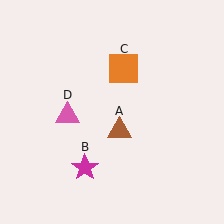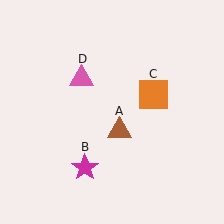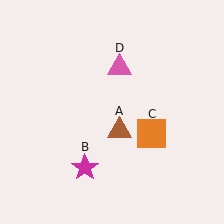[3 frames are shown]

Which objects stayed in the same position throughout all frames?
Brown triangle (object A) and magenta star (object B) remained stationary.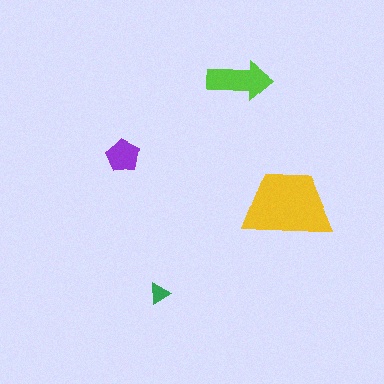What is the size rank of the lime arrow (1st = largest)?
2nd.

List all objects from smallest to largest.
The green triangle, the purple pentagon, the lime arrow, the yellow trapezoid.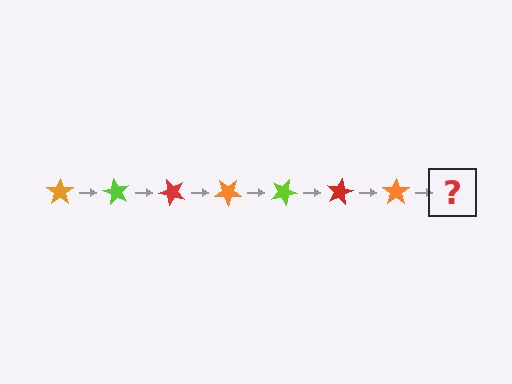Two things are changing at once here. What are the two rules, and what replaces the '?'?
The two rules are that it rotates 60 degrees each step and the color cycles through orange, lime, and red. The '?' should be a lime star, rotated 420 degrees from the start.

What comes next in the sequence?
The next element should be a lime star, rotated 420 degrees from the start.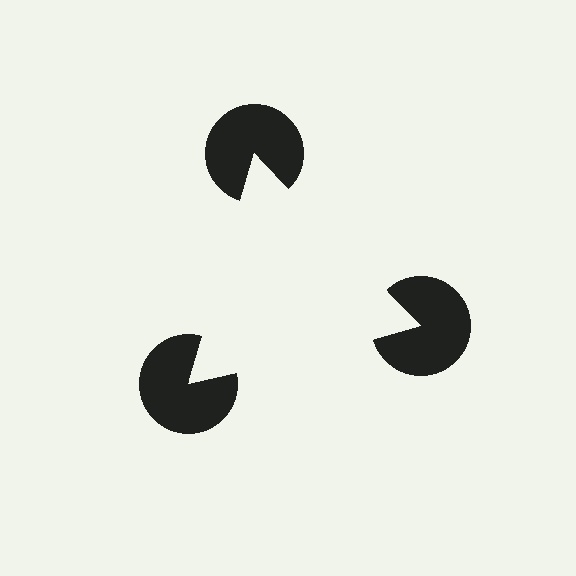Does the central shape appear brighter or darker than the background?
It typically appears slightly brighter than the background, even though no actual brightness change is drawn.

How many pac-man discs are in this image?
There are 3 — one at each vertex of the illusory triangle.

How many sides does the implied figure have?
3 sides.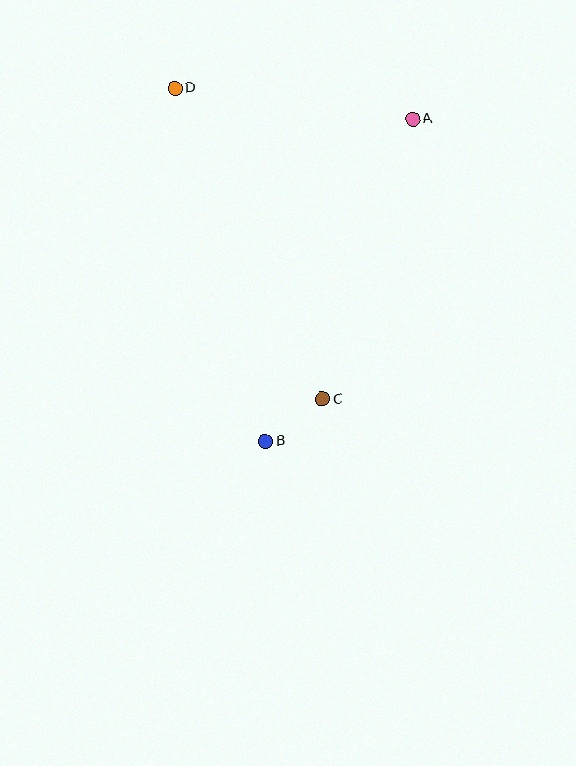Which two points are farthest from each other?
Points B and D are farthest from each other.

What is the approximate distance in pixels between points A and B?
The distance between A and B is approximately 355 pixels.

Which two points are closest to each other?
Points B and C are closest to each other.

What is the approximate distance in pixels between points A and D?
The distance between A and D is approximately 239 pixels.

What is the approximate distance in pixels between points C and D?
The distance between C and D is approximately 344 pixels.